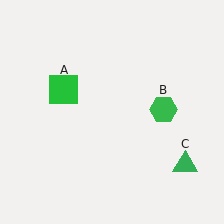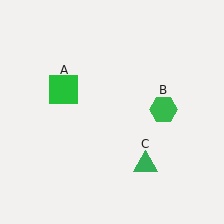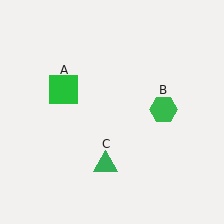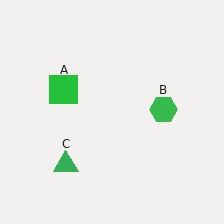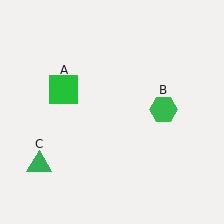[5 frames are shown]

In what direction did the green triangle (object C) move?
The green triangle (object C) moved left.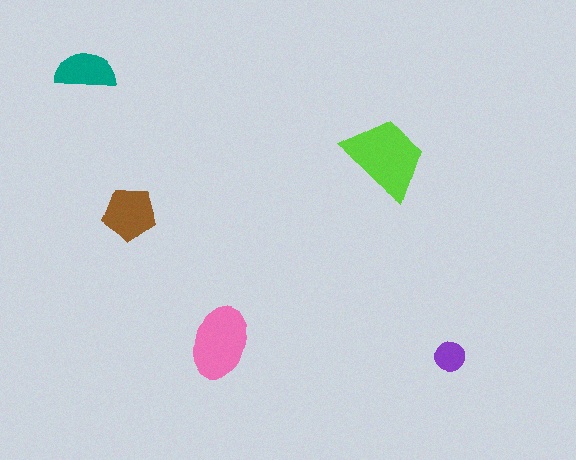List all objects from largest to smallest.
The lime trapezoid, the pink ellipse, the brown pentagon, the teal semicircle, the purple circle.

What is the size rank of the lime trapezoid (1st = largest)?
1st.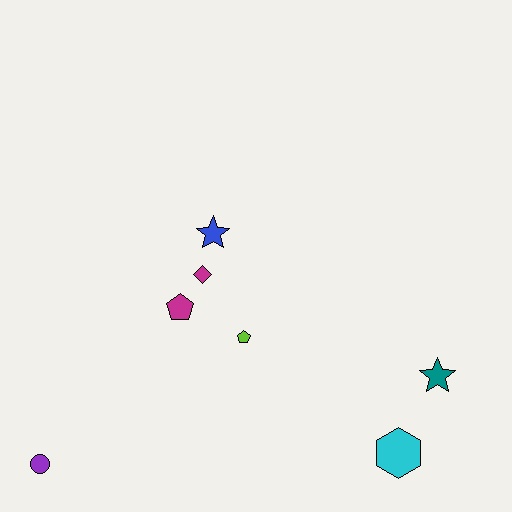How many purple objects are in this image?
There is 1 purple object.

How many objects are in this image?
There are 7 objects.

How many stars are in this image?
There are 2 stars.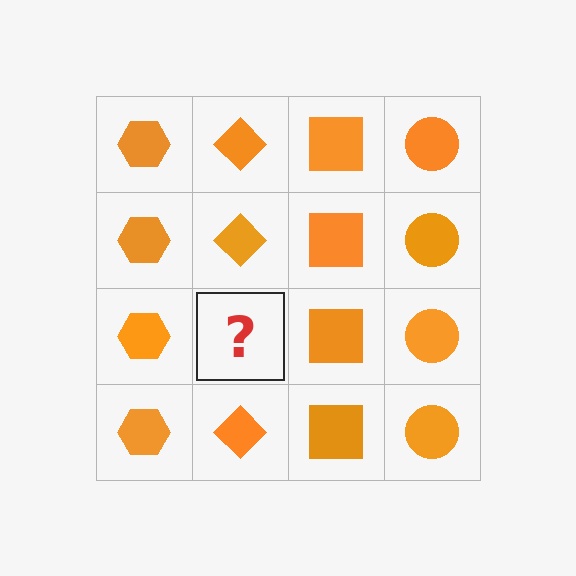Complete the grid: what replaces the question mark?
The question mark should be replaced with an orange diamond.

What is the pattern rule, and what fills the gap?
The rule is that each column has a consistent shape. The gap should be filled with an orange diamond.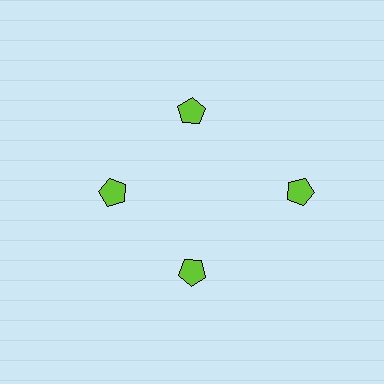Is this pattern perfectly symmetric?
No. The 4 lime pentagons are arranged in a ring, but one element near the 3 o'clock position is pushed outward from the center, breaking the 4-fold rotational symmetry.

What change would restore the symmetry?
The symmetry would be restored by moving it inward, back onto the ring so that all 4 pentagons sit at equal angles and equal distance from the center.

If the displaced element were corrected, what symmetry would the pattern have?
It would have 4-fold rotational symmetry — the pattern would map onto itself every 90 degrees.